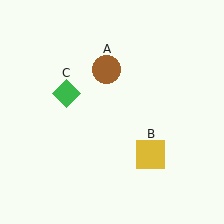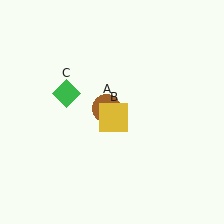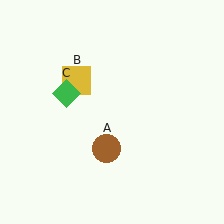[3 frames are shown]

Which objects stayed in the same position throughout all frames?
Green diamond (object C) remained stationary.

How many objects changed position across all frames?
2 objects changed position: brown circle (object A), yellow square (object B).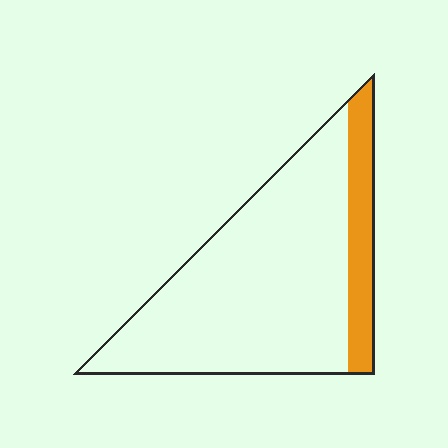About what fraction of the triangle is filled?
About one sixth (1/6).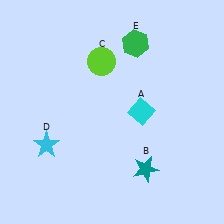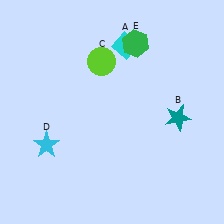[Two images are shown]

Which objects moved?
The objects that moved are: the cyan diamond (A), the teal star (B).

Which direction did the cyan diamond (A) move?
The cyan diamond (A) moved up.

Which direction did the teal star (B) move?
The teal star (B) moved up.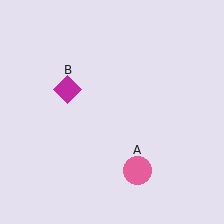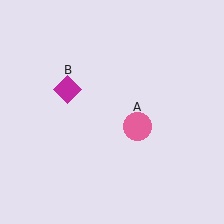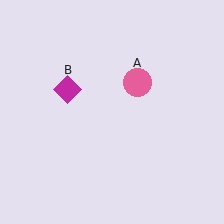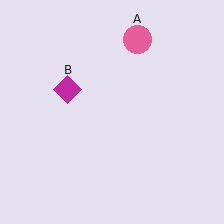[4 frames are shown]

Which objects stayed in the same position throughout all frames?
Magenta diamond (object B) remained stationary.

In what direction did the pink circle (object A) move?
The pink circle (object A) moved up.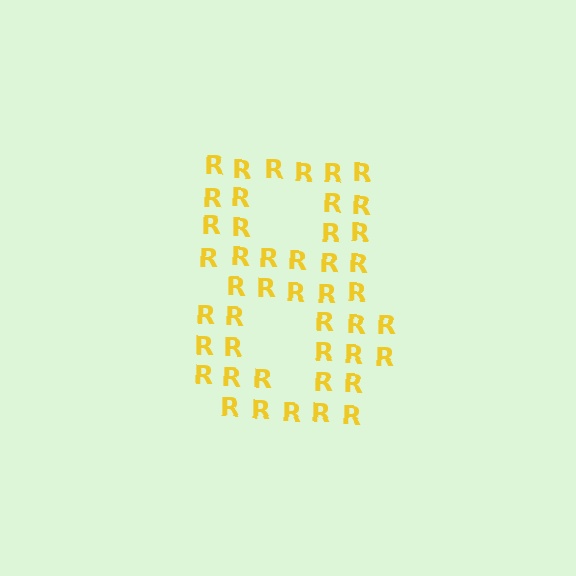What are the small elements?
The small elements are letter R's.